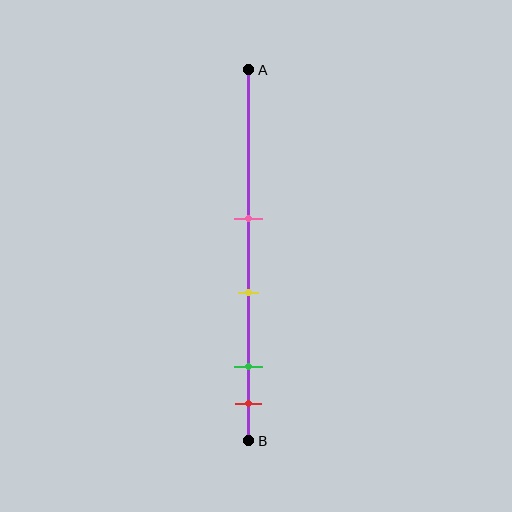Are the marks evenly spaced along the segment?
No, the marks are not evenly spaced.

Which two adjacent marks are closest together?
The green and red marks are the closest adjacent pair.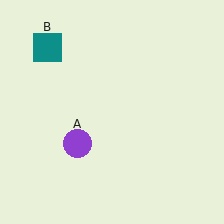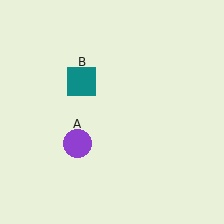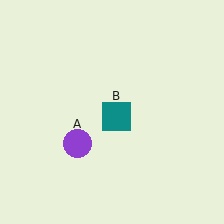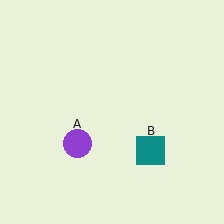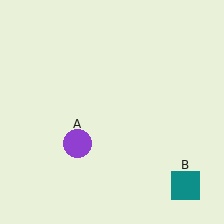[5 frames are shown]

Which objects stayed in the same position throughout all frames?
Purple circle (object A) remained stationary.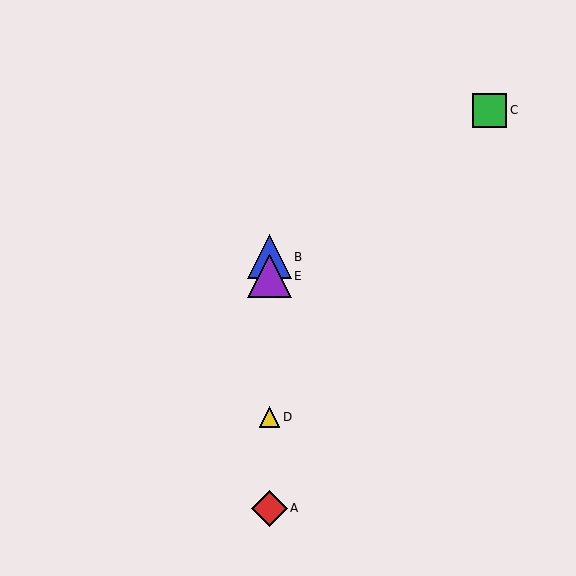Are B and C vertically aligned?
No, B is at x≈269 and C is at x≈490.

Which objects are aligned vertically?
Objects A, B, D, E are aligned vertically.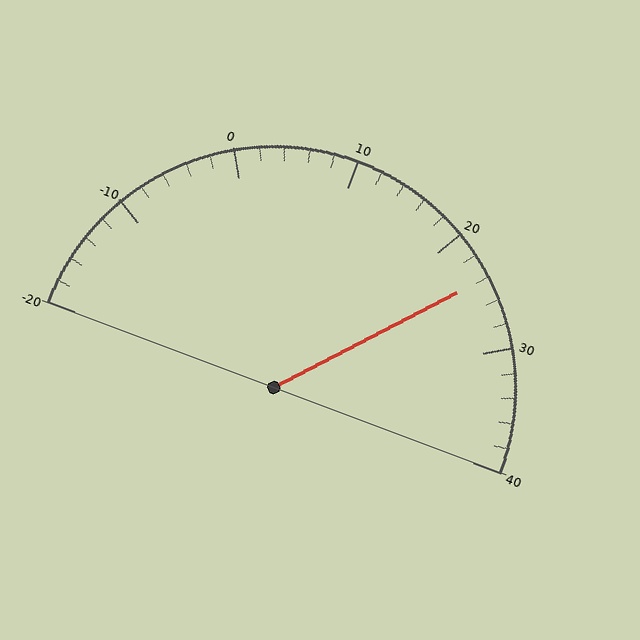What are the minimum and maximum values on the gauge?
The gauge ranges from -20 to 40.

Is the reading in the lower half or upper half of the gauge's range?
The reading is in the upper half of the range (-20 to 40).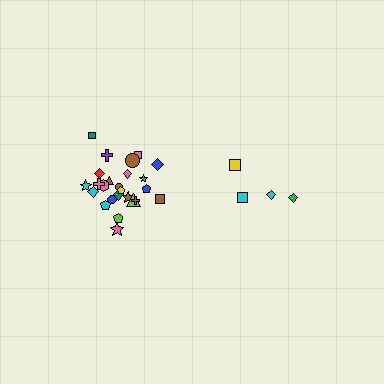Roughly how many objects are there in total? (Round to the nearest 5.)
Roughly 30 objects in total.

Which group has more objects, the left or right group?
The left group.